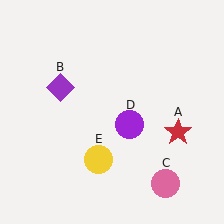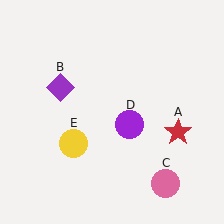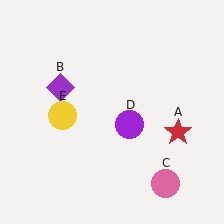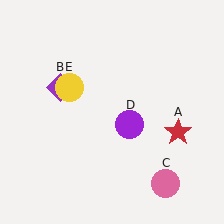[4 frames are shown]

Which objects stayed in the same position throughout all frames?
Red star (object A) and purple diamond (object B) and pink circle (object C) and purple circle (object D) remained stationary.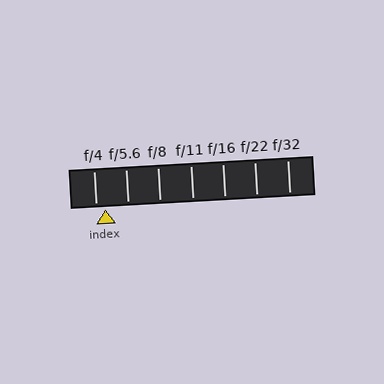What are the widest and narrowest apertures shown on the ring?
The widest aperture shown is f/4 and the narrowest is f/32.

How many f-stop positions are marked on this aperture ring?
There are 7 f-stop positions marked.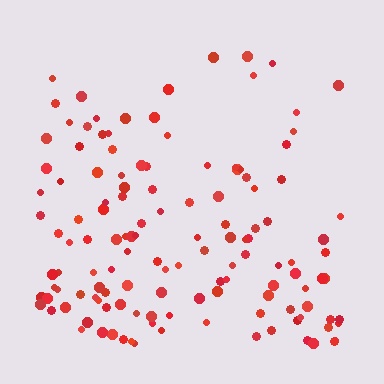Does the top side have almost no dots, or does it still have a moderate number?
Still a moderate number, just noticeably fewer than the bottom.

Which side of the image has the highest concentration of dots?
The bottom.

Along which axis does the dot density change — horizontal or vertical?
Vertical.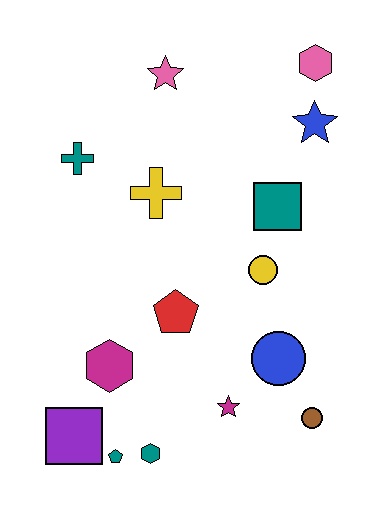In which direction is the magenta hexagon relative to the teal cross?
The magenta hexagon is below the teal cross.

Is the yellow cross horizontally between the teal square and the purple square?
Yes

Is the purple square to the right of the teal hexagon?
No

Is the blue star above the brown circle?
Yes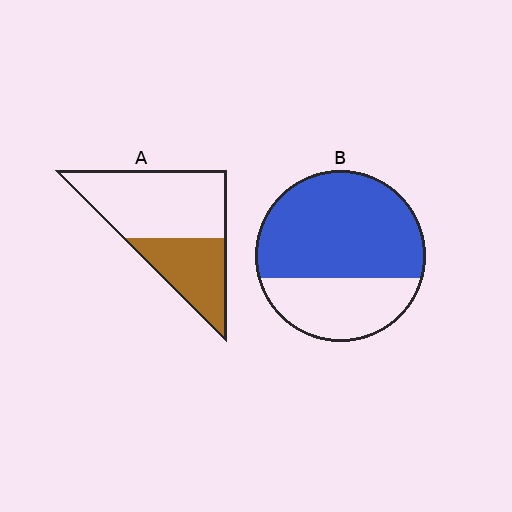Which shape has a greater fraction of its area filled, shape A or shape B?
Shape B.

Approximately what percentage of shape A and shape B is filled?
A is approximately 35% and B is approximately 65%.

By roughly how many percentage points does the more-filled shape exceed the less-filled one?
By roughly 30 percentage points (B over A).